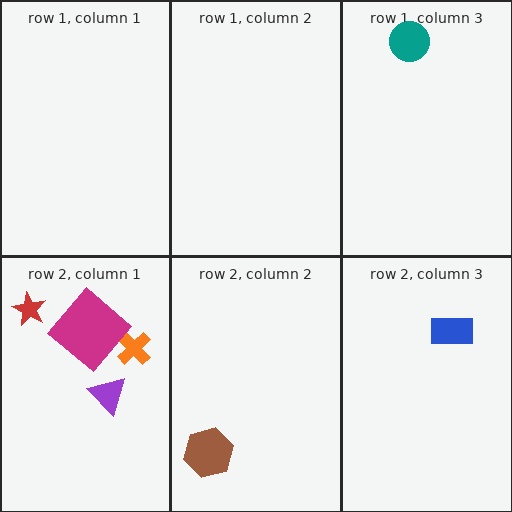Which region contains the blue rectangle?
The row 2, column 3 region.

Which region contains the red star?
The row 2, column 1 region.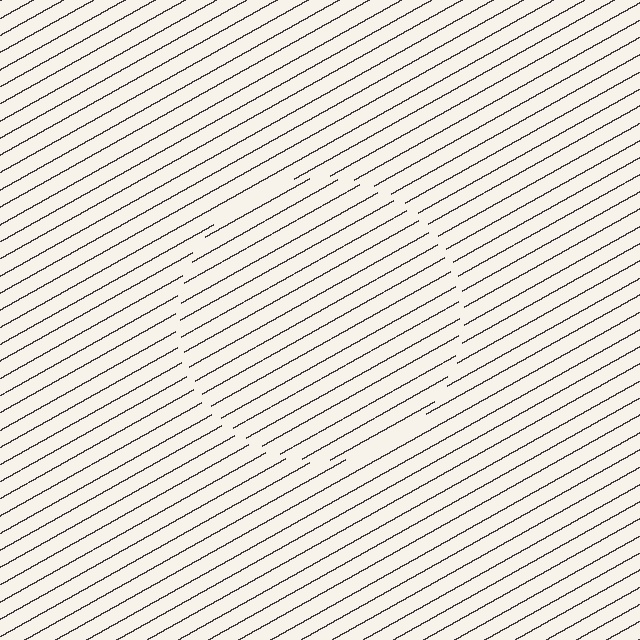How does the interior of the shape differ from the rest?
The interior of the shape contains the same grating, shifted by half a period — the contour is defined by the phase discontinuity where line-ends from the inner and outer gratings abut.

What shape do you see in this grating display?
An illusory circle. The interior of the shape contains the same grating, shifted by half a period — the contour is defined by the phase discontinuity where line-ends from the inner and outer gratings abut.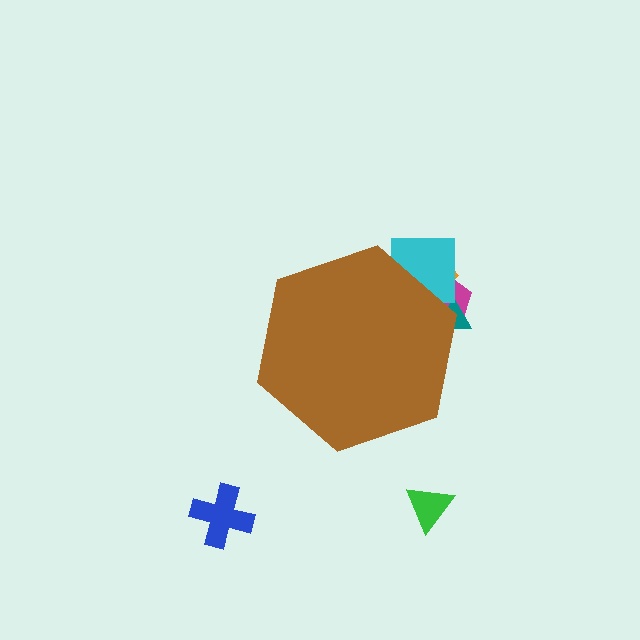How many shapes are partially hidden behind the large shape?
4 shapes are partially hidden.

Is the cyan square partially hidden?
Yes, the cyan square is partially hidden behind the brown hexagon.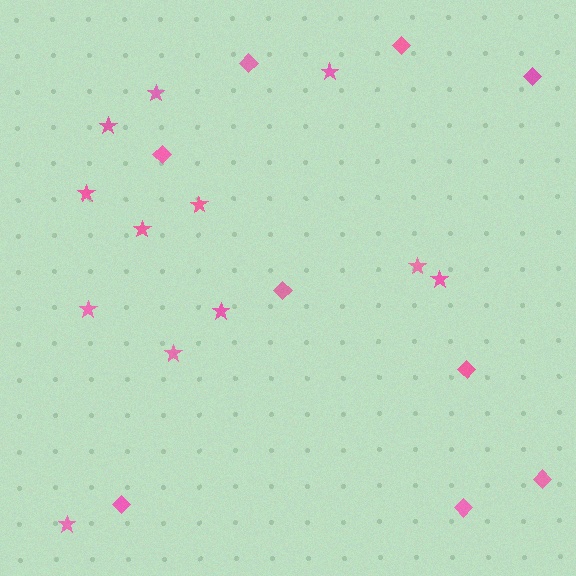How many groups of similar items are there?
There are 2 groups: one group of stars (12) and one group of diamonds (9).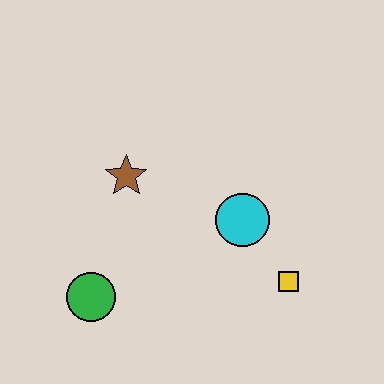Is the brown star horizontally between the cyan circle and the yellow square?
No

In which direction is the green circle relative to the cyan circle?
The green circle is to the left of the cyan circle.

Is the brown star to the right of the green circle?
Yes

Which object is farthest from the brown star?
The yellow square is farthest from the brown star.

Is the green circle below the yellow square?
Yes